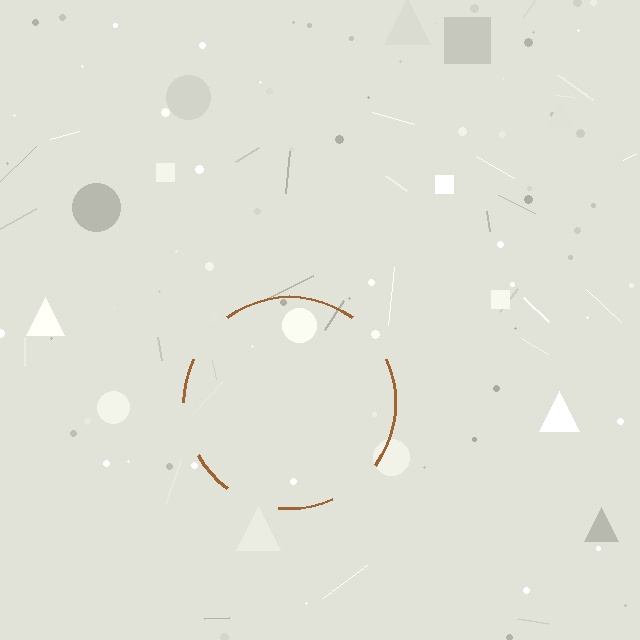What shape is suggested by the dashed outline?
The dashed outline suggests a circle.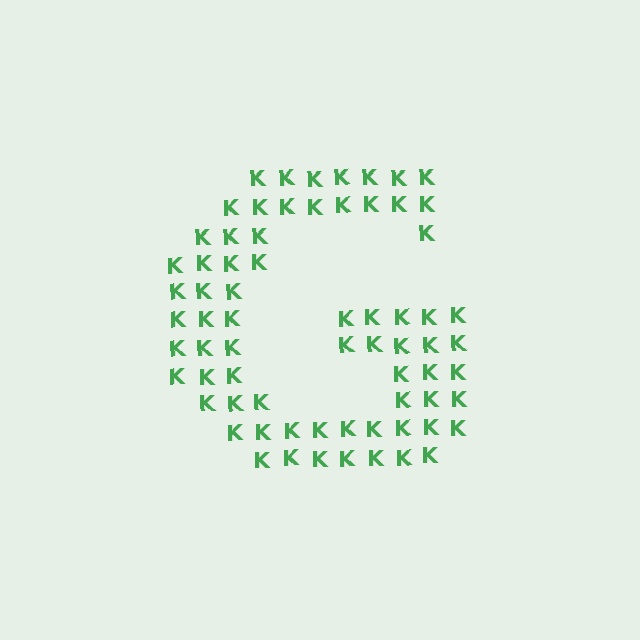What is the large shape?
The large shape is the letter G.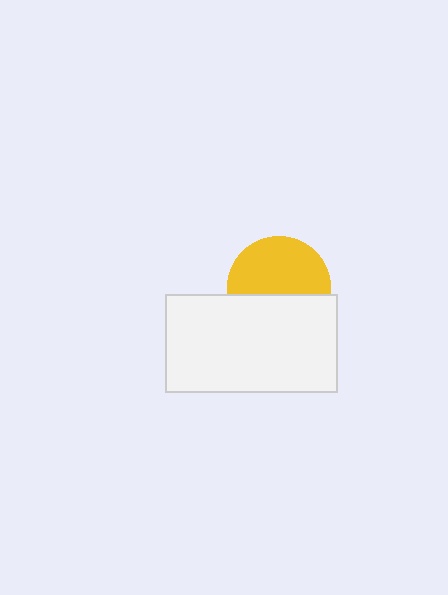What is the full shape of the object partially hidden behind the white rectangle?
The partially hidden object is a yellow circle.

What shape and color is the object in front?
The object in front is a white rectangle.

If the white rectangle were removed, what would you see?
You would see the complete yellow circle.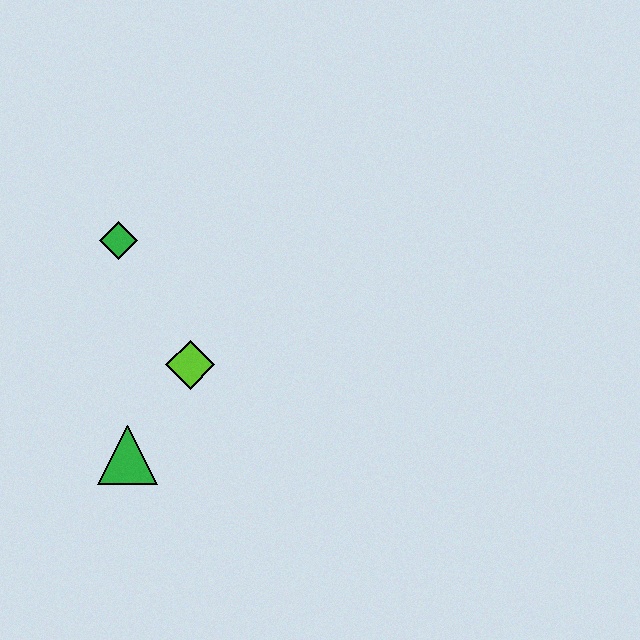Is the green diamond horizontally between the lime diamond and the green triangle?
No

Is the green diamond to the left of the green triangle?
Yes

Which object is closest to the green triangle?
The lime diamond is closest to the green triangle.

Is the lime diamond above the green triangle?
Yes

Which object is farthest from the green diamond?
The green triangle is farthest from the green diamond.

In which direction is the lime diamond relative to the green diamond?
The lime diamond is below the green diamond.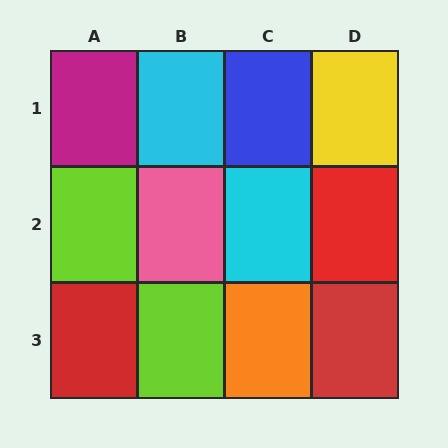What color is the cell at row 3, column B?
Lime.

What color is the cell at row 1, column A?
Magenta.